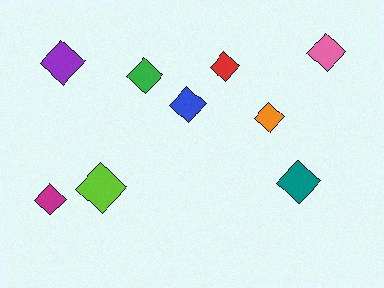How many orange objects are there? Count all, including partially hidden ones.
There is 1 orange object.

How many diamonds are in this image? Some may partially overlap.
There are 9 diamonds.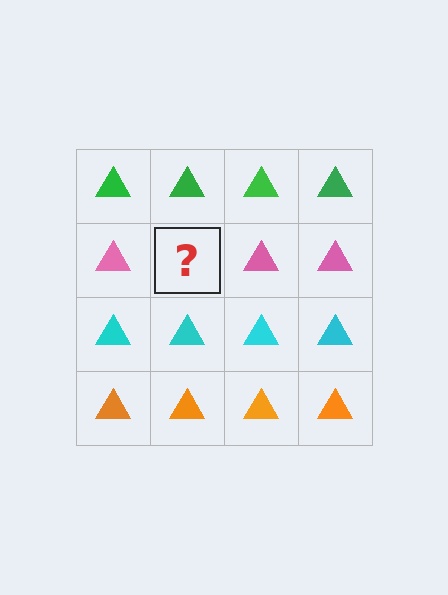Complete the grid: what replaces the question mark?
The question mark should be replaced with a pink triangle.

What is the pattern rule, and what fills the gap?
The rule is that each row has a consistent color. The gap should be filled with a pink triangle.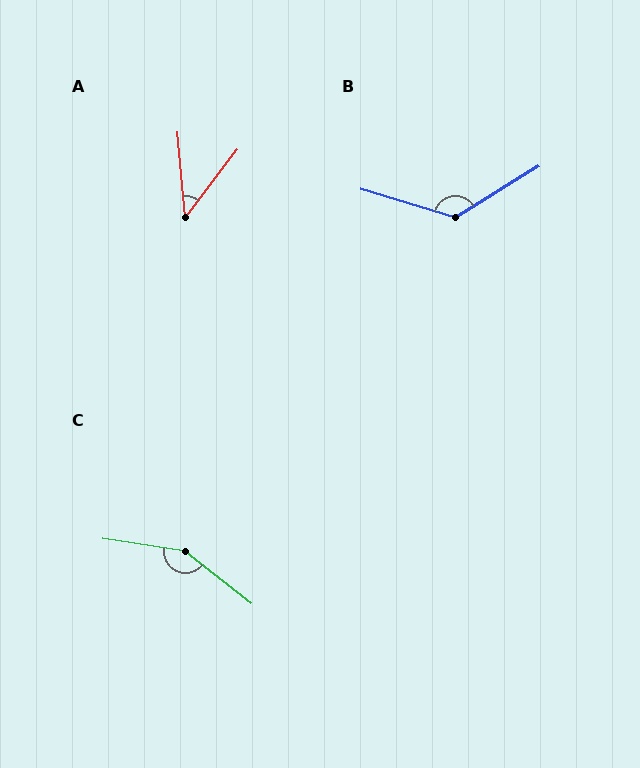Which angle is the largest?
C, at approximately 150 degrees.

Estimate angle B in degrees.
Approximately 132 degrees.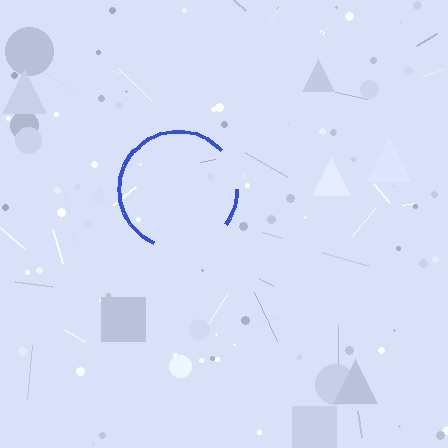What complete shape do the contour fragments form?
The contour fragments form a circle.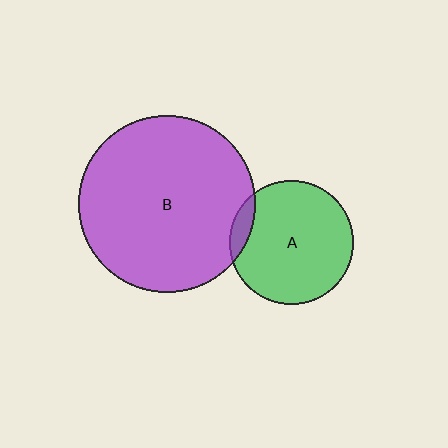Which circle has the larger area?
Circle B (purple).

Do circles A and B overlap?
Yes.